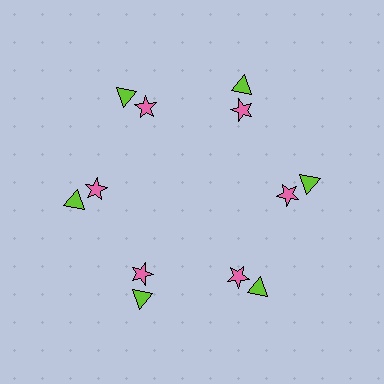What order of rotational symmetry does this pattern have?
This pattern has 6-fold rotational symmetry.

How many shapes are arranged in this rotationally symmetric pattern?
There are 12 shapes, arranged in 6 groups of 2.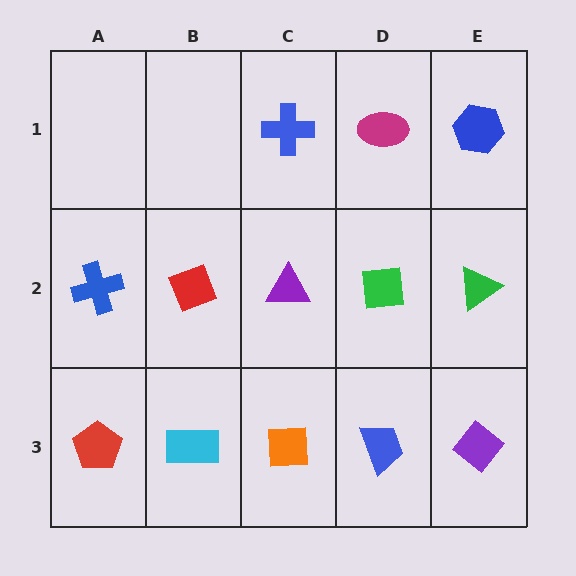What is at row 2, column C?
A purple triangle.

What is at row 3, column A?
A red pentagon.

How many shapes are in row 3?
5 shapes.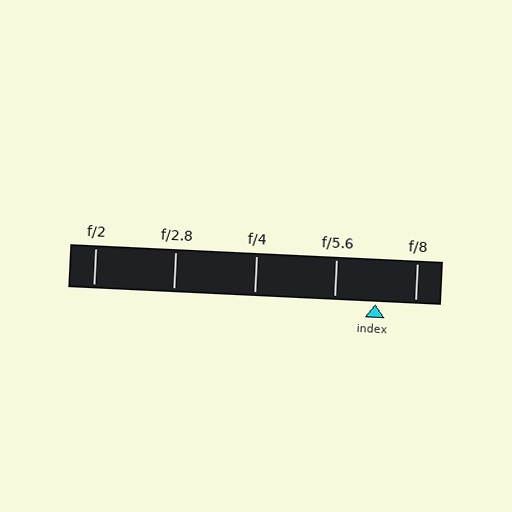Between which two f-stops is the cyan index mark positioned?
The index mark is between f/5.6 and f/8.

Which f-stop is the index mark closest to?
The index mark is closest to f/8.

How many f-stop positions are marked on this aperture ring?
There are 5 f-stop positions marked.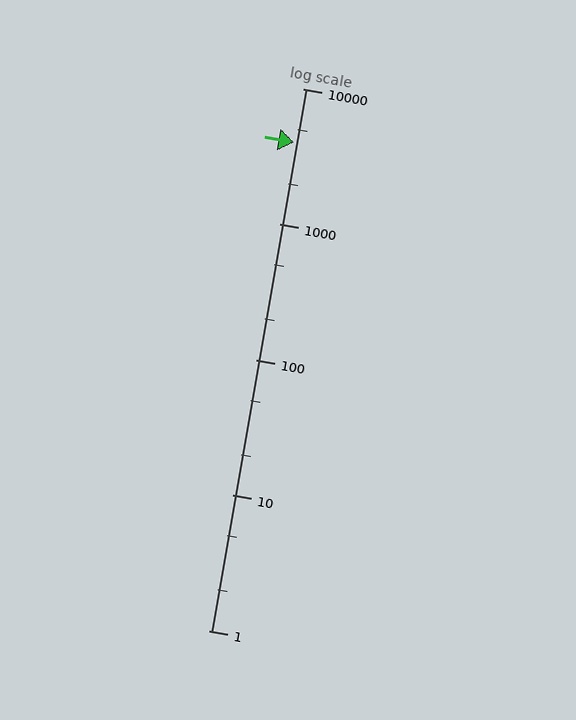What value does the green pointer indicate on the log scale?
The pointer indicates approximately 4000.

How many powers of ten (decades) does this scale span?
The scale spans 4 decades, from 1 to 10000.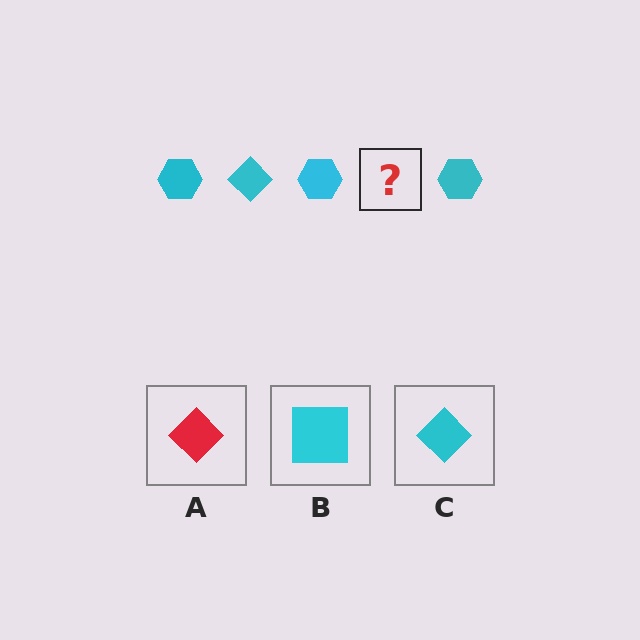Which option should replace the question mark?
Option C.